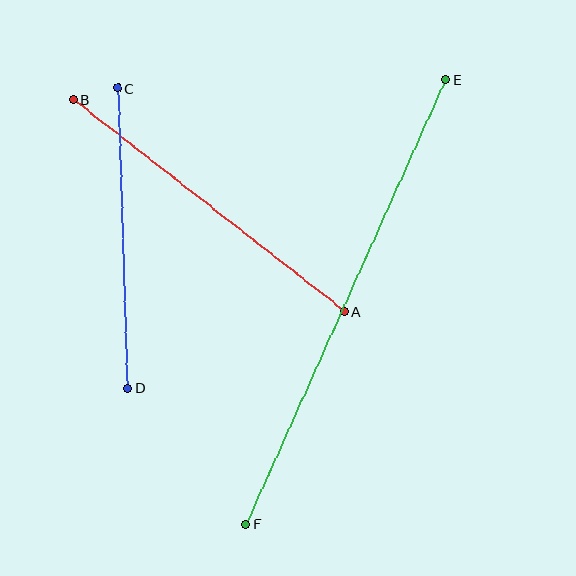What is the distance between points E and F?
The distance is approximately 487 pixels.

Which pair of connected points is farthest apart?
Points E and F are farthest apart.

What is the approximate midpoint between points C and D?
The midpoint is at approximately (122, 238) pixels.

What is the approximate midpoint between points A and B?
The midpoint is at approximately (209, 206) pixels.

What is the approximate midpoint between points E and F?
The midpoint is at approximately (346, 302) pixels.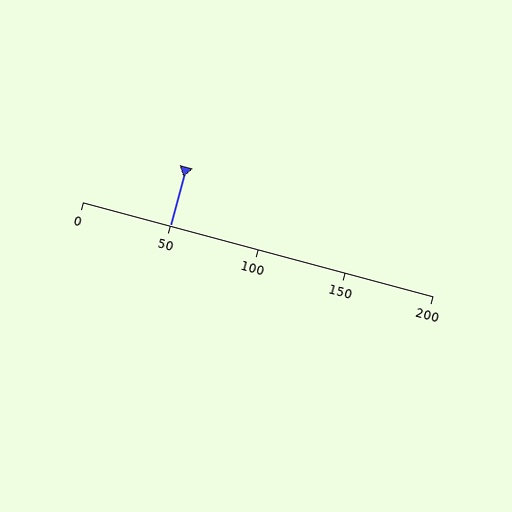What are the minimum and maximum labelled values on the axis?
The axis runs from 0 to 200.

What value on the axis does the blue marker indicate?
The marker indicates approximately 50.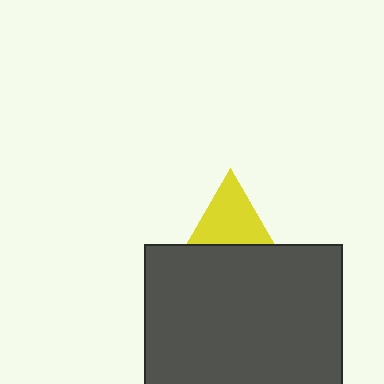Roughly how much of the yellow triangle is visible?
About half of it is visible (roughly 51%).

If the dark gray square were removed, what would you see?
You would see the complete yellow triangle.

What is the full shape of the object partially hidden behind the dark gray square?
The partially hidden object is a yellow triangle.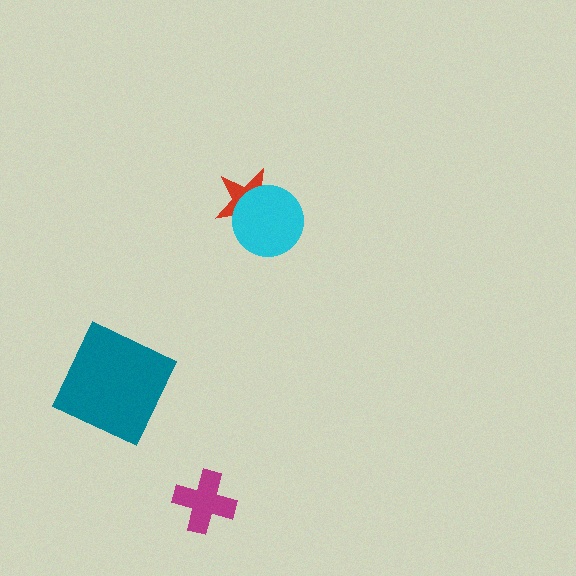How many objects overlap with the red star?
1 object overlaps with the red star.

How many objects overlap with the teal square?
0 objects overlap with the teal square.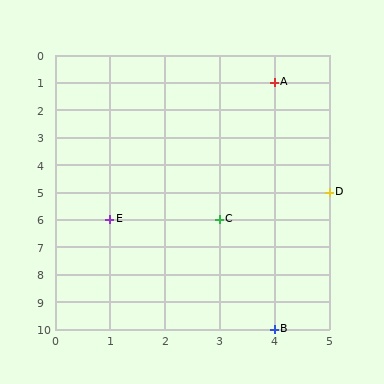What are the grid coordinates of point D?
Point D is at grid coordinates (5, 5).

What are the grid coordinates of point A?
Point A is at grid coordinates (4, 1).